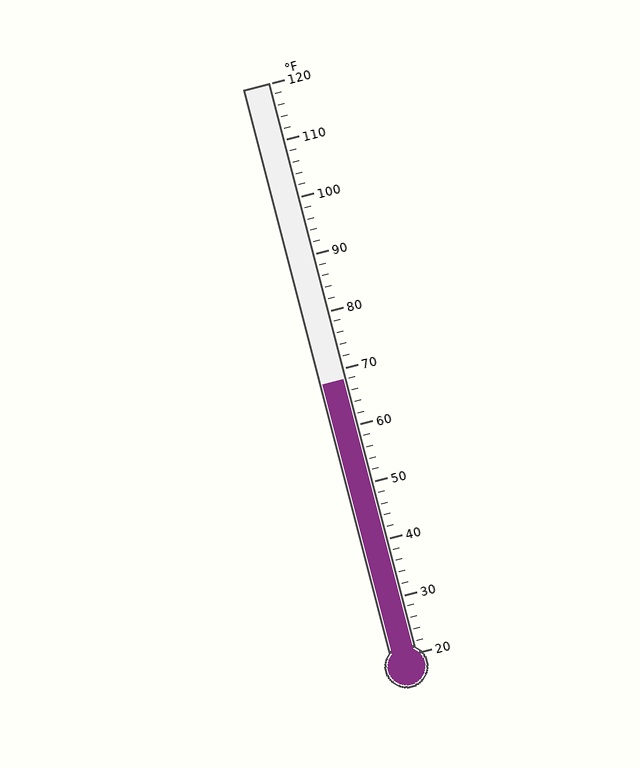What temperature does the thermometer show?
The thermometer shows approximately 68°F.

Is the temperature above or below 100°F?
The temperature is below 100°F.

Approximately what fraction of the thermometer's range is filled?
The thermometer is filled to approximately 50% of its range.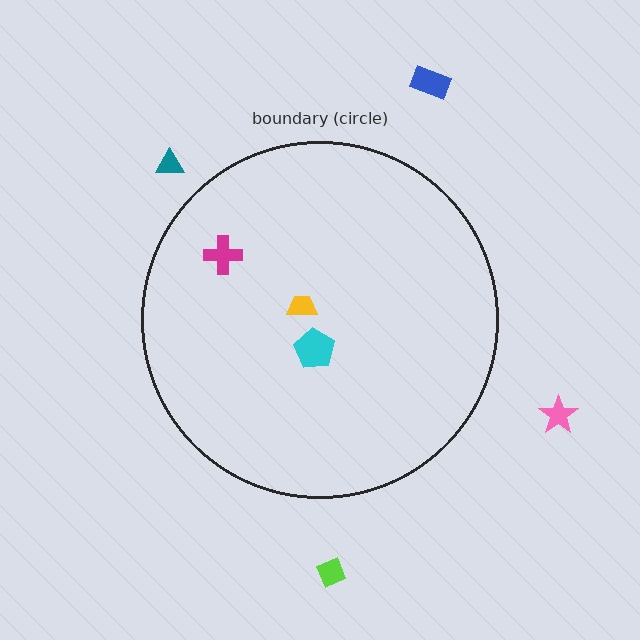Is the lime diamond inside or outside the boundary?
Outside.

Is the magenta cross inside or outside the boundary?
Inside.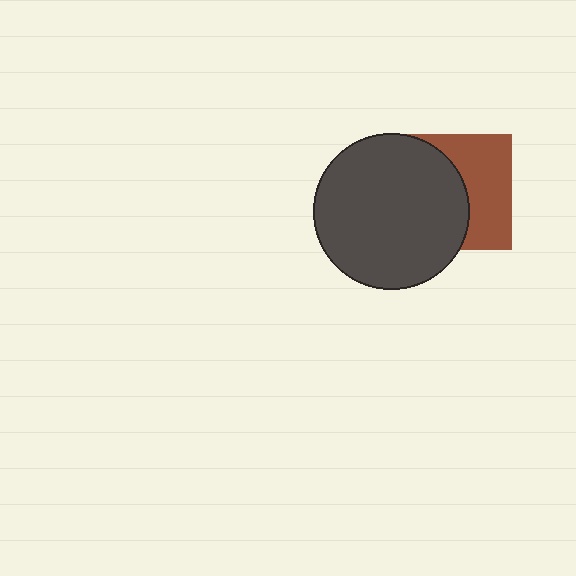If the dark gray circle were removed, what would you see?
You would see the complete brown square.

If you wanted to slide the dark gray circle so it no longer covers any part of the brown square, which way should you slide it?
Slide it left — that is the most direct way to separate the two shapes.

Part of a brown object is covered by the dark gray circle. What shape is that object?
It is a square.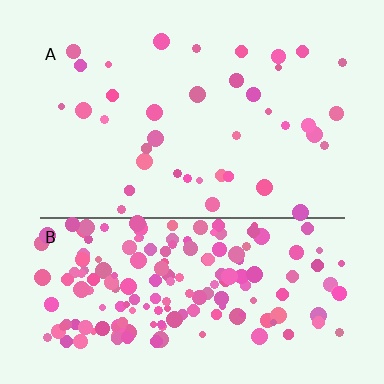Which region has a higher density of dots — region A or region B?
B (the bottom).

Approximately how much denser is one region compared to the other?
Approximately 4.7× — region B over region A.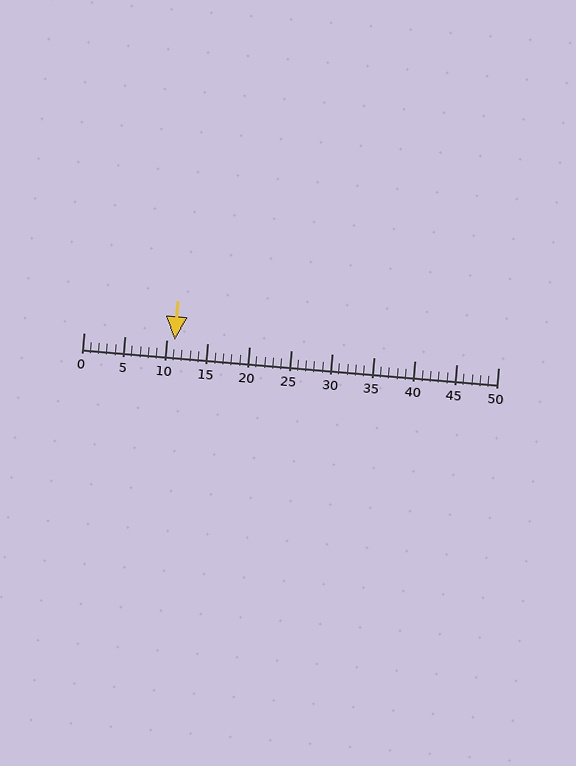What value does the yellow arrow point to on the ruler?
The yellow arrow points to approximately 11.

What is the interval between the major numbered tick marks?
The major tick marks are spaced 5 units apart.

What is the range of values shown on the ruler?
The ruler shows values from 0 to 50.